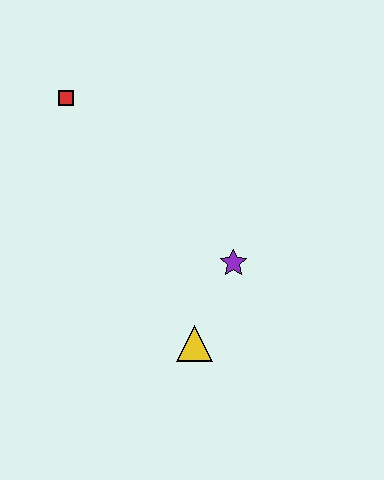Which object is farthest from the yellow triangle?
The red square is farthest from the yellow triangle.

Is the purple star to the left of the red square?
No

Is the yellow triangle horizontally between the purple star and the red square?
Yes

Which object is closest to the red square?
The purple star is closest to the red square.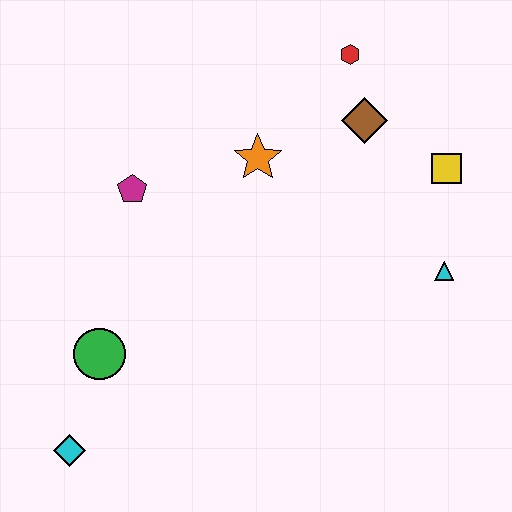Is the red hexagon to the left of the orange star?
No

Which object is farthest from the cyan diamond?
The red hexagon is farthest from the cyan diamond.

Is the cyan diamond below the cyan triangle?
Yes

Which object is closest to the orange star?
The brown diamond is closest to the orange star.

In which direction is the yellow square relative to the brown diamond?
The yellow square is to the right of the brown diamond.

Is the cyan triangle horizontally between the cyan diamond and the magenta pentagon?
No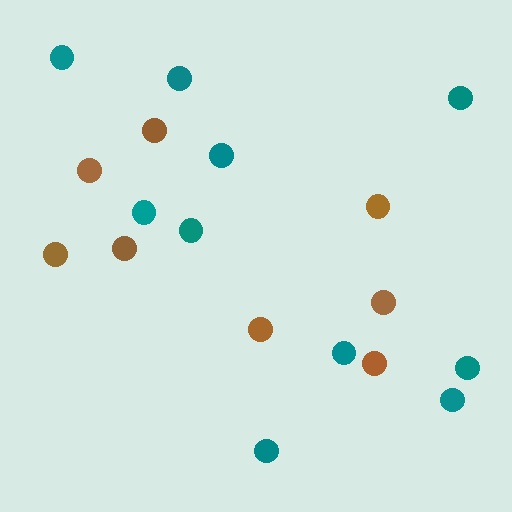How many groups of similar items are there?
There are 2 groups: one group of brown circles (8) and one group of teal circles (10).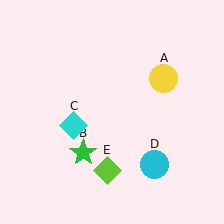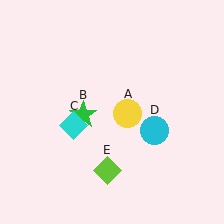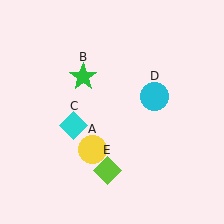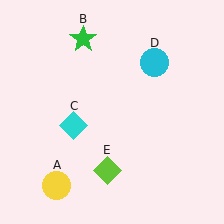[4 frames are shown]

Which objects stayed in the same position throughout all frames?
Cyan diamond (object C) and lime diamond (object E) remained stationary.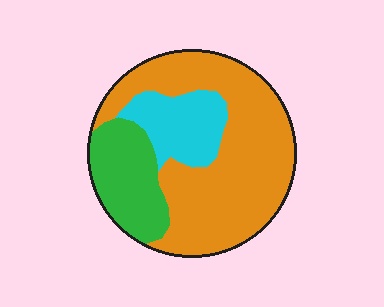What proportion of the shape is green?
Green takes up between a sixth and a third of the shape.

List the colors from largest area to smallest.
From largest to smallest: orange, green, cyan.